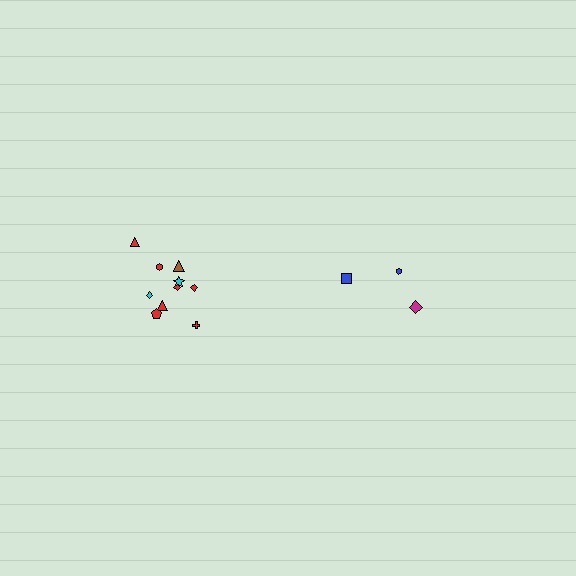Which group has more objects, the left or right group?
The left group.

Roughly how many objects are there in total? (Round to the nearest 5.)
Roughly 15 objects in total.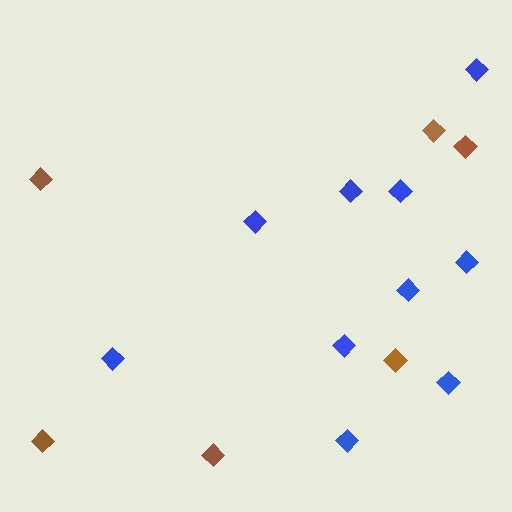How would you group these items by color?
There are 2 groups: one group of brown diamonds (6) and one group of blue diamonds (10).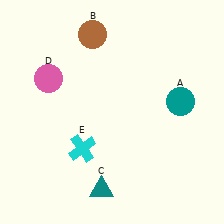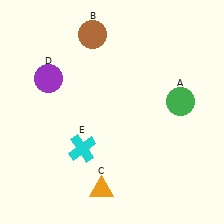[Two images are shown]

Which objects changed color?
A changed from teal to green. C changed from teal to orange. D changed from pink to purple.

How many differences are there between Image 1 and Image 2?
There are 3 differences between the two images.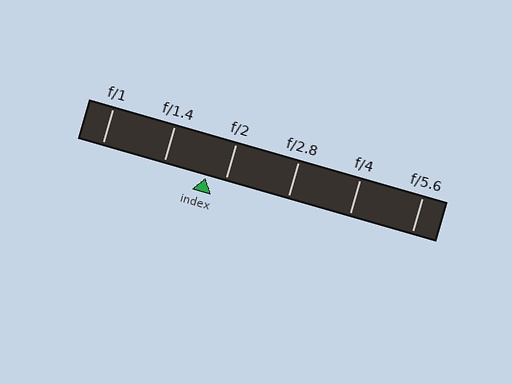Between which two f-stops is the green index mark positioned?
The index mark is between f/1.4 and f/2.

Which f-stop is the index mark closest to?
The index mark is closest to f/2.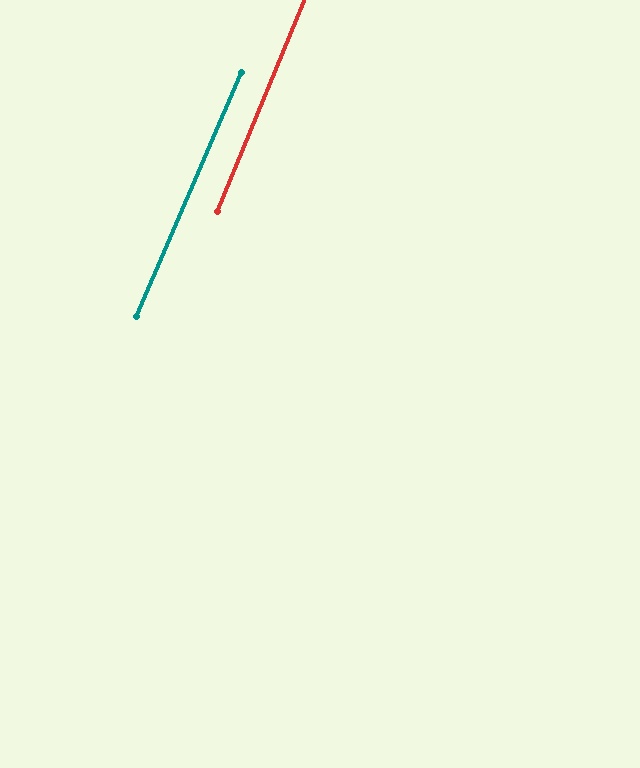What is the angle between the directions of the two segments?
Approximately 1 degree.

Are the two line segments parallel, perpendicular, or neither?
Parallel — their directions differ by only 0.9°.